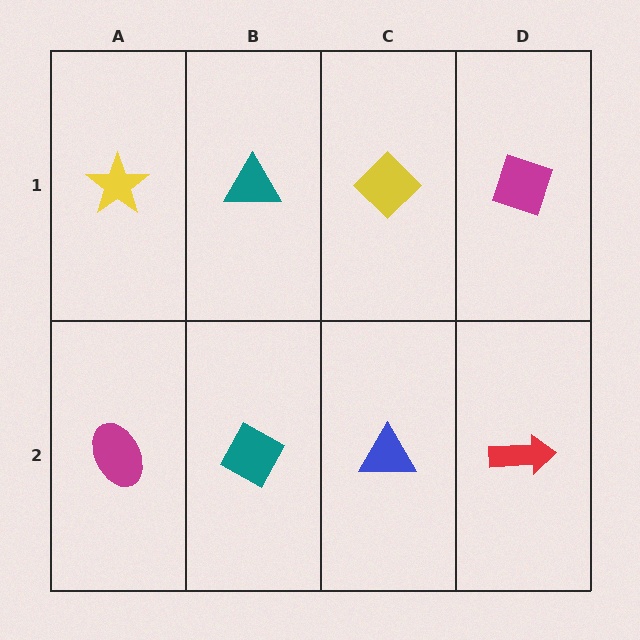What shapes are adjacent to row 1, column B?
A teal diamond (row 2, column B), a yellow star (row 1, column A), a yellow diamond (row 1, column C).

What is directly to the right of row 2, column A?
A teal diamond.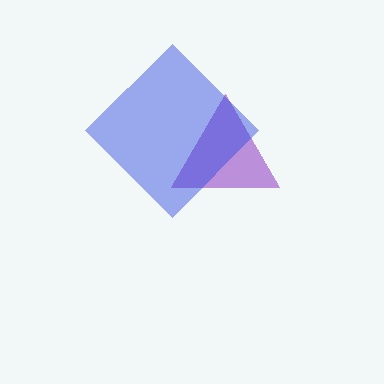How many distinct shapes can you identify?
There are 2 distinct shapes: a purple triangle, a blue diamond.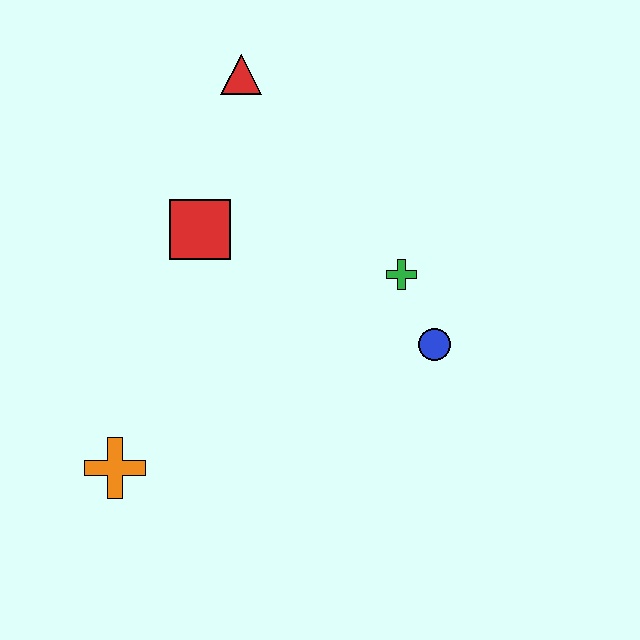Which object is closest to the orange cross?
The red square is closest to the orange cross.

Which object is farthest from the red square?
The blue circle is farthest from the red square.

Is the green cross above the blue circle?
Yes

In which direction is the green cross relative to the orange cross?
The green cross is to the right of the orange cross.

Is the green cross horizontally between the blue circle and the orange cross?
Yes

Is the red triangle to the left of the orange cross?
No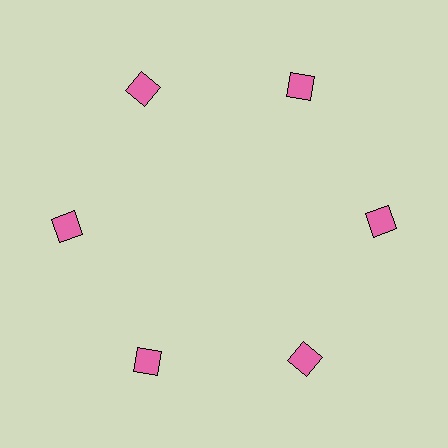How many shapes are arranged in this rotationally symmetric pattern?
There are 6 shapes, arranged in 6 groups of 1.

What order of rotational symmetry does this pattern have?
This pattern has 6-fold rotational symmetry.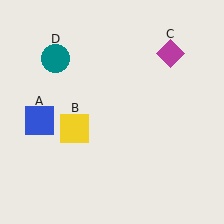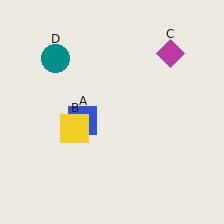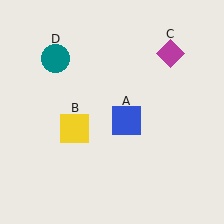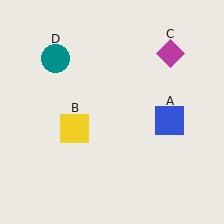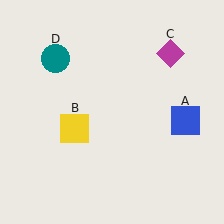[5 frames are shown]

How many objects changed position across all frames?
1 object changed position: blue square (object A).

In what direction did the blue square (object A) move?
The blue square (object A) moved right.